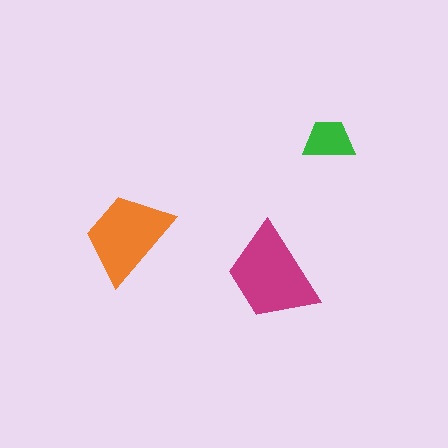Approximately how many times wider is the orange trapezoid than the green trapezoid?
About 2 times wider.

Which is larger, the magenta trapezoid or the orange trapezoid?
The magenta one.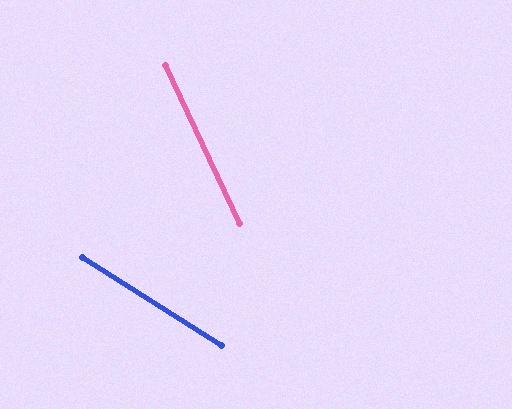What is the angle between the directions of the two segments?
Approximately 33 degrees.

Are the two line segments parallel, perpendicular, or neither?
Neither parallel nor perpendicular — they differ by about 33°.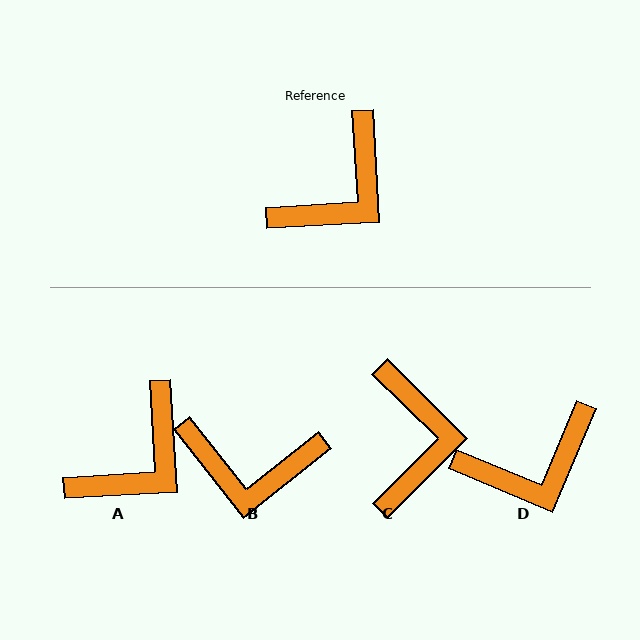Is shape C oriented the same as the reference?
No, it is off by about 42 degrees.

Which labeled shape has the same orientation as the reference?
A.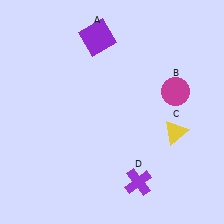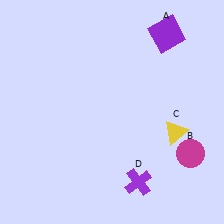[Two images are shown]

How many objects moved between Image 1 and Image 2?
2 objects moved between the two images.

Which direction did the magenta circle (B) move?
The magenta circle (B) moved down.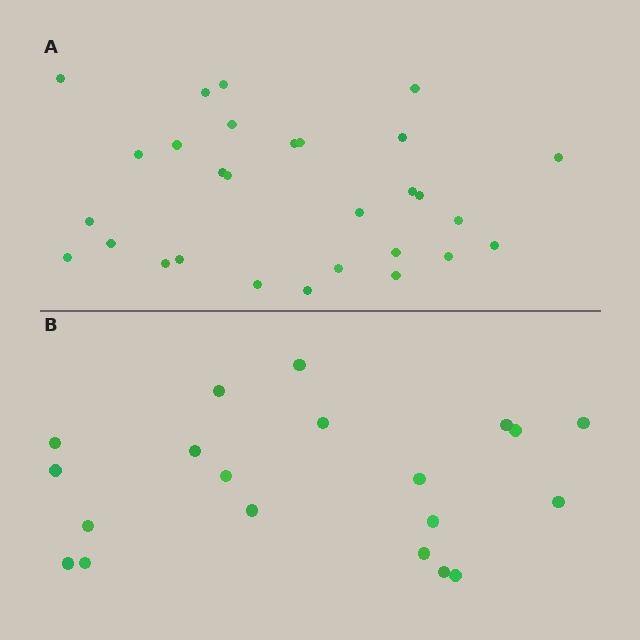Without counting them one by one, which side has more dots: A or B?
Region A (the top region) has more dots.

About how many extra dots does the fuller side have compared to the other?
Region A has roughly 8 or so more dots than region B.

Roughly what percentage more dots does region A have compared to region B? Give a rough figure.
About 45% more.